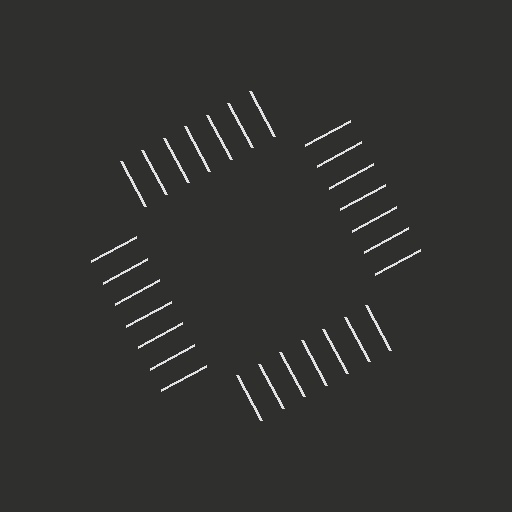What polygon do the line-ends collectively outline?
An illusory square — the line segments terminate on its edges but no continuous stroke is drawn.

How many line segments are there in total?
28 — 7 along each of the 4 edges.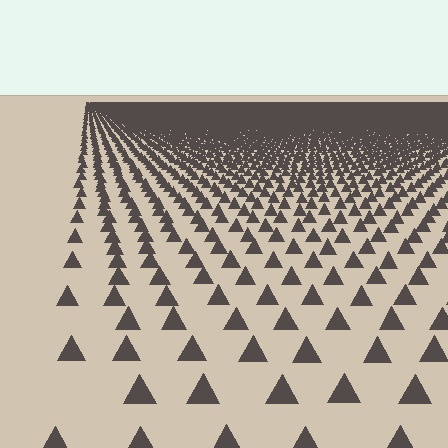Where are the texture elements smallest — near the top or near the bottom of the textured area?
Near the top.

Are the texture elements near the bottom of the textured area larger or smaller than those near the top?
Larger. Near the bottom, elements are closer to the viewer and appear at a bigger on-screen size.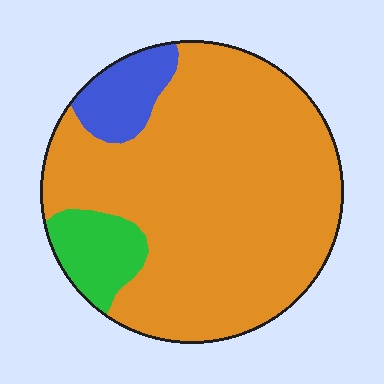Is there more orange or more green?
Orange.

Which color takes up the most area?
Orange, at roughly 80%.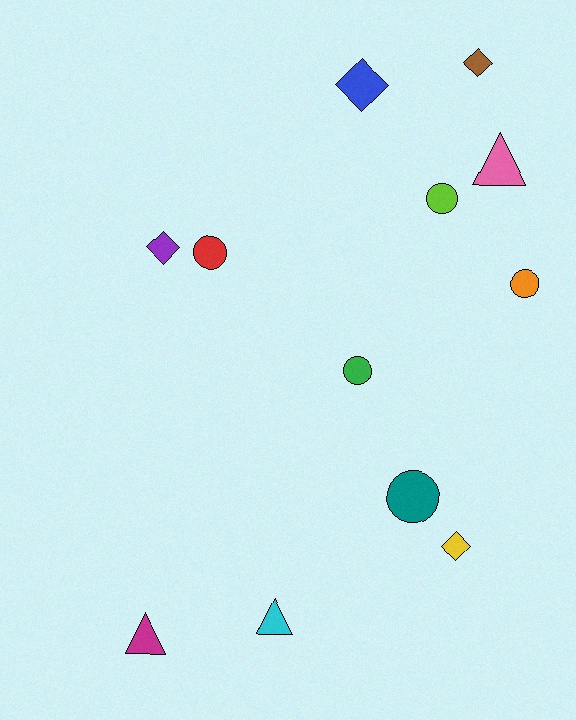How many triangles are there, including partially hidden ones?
There are 3 triangles.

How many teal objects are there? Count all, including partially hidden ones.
There is 1 teal object.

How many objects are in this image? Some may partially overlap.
There are 12 objects.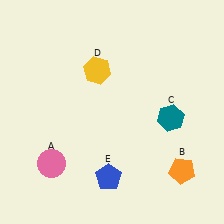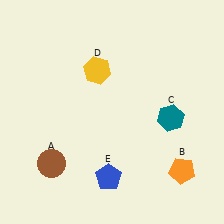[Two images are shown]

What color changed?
The circle (A) changed from pink in Image 1 to brown in Image 2.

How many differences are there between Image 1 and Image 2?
There is 1 difference between the two images.